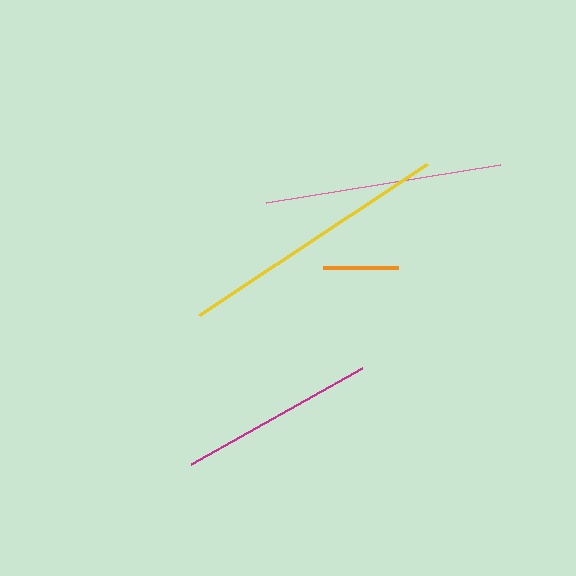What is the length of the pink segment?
The pink segment is approximately 238 pixels long.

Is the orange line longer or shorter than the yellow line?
The yellow line is longer than the orange line.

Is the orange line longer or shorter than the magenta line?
The magenta line is longer than the orange line.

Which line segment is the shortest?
The orange line is the shortest at approximately 75 pixels.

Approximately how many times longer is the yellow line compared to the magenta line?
The yellow line is approximately 1.4 times the length of the magenta line.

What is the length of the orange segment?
The orange segment is approximately 75 pixels long.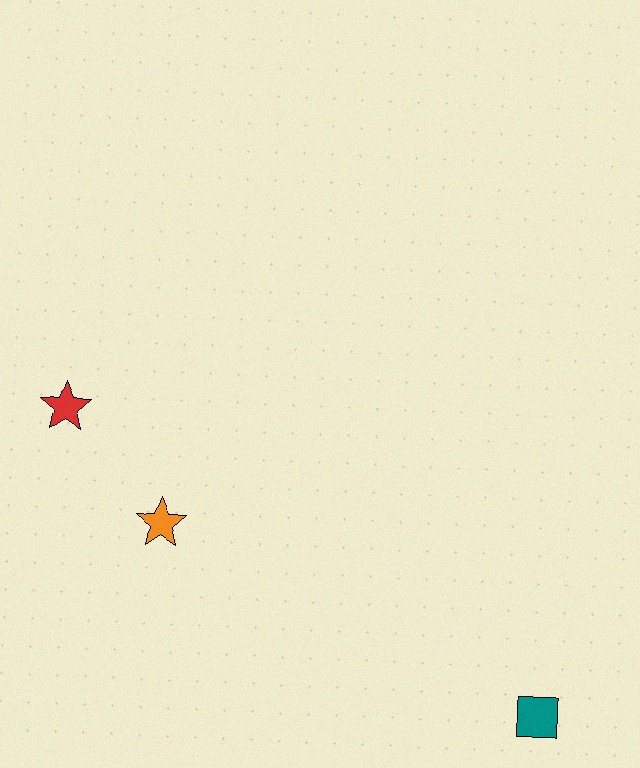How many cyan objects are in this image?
There are no cyan objects.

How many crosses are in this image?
There are no crosses.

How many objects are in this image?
There are 3 objects.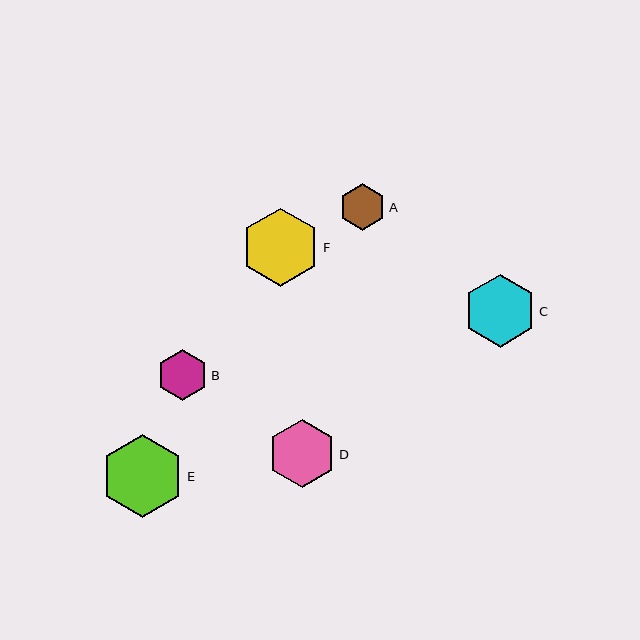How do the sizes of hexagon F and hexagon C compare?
Hexagon F and hexagon C are approximately the same size.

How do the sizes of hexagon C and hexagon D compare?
Hexagon C and hexagon D are approximately the same size.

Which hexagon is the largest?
Hexagon E is the largest with a size of approximately 83 pixels.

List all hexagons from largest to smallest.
From largest to smallest: E, F, C, D, B, A.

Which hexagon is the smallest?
Hexagon A is the smallest with a size of approximately 46 pixels.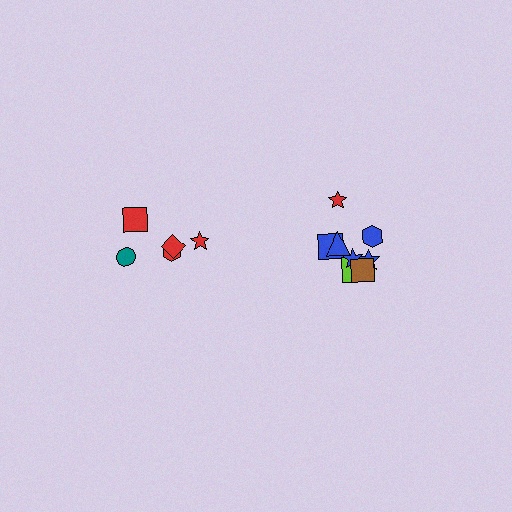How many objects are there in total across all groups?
There are 13 objects.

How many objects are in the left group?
There are 5 objects.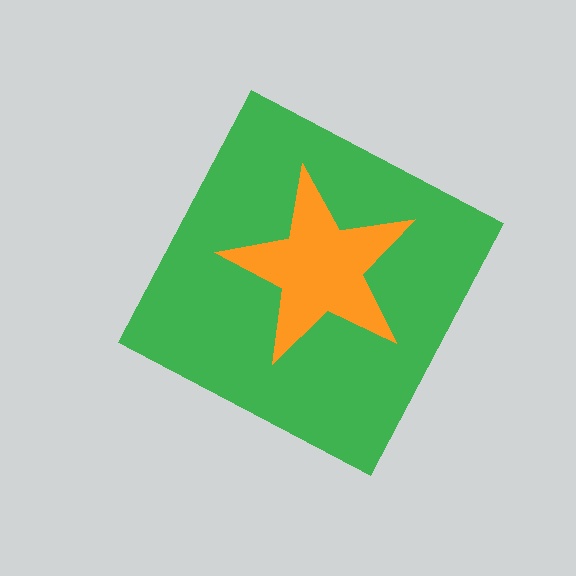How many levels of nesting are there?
2.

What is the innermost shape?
The orange star.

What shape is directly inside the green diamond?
The orange star.